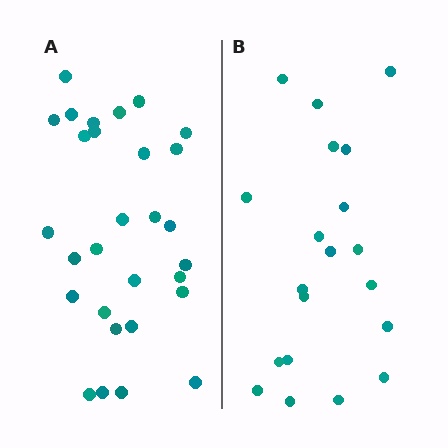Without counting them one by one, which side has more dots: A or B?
Region A (the left region) has more dots.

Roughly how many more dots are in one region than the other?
Region A has roughly 8 or so more dots than region B.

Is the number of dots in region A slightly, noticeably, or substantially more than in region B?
Region A has substantially more. The ratio is roughly 1.4 to 1.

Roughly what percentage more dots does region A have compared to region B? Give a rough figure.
About 45% more.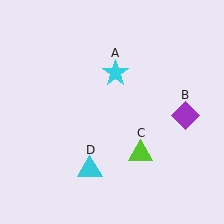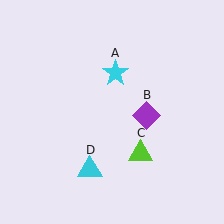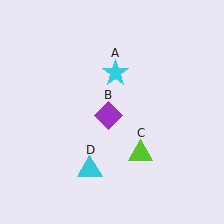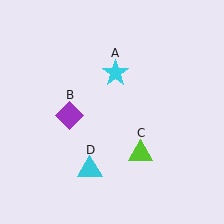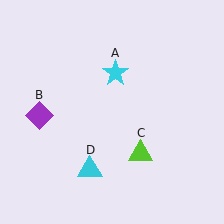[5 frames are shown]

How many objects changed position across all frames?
1 object changed position: purple diamond (object B).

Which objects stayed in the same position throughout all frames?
Cyan star (object A) and lime triangle (object C) and cyan triangle (object D) remained stationary.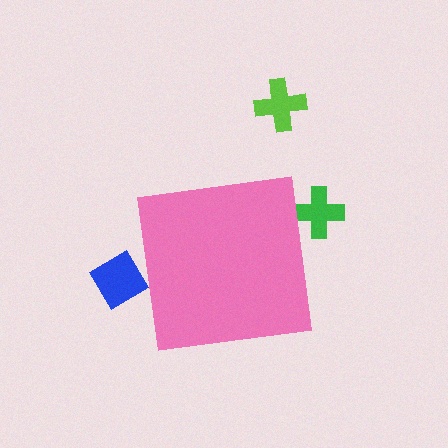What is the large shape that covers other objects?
A pink square.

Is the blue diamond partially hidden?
Yes, the blue diamond is partially hidden behind the pink square.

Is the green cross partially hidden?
Yes, the green cross is partially hidden behind the pink square.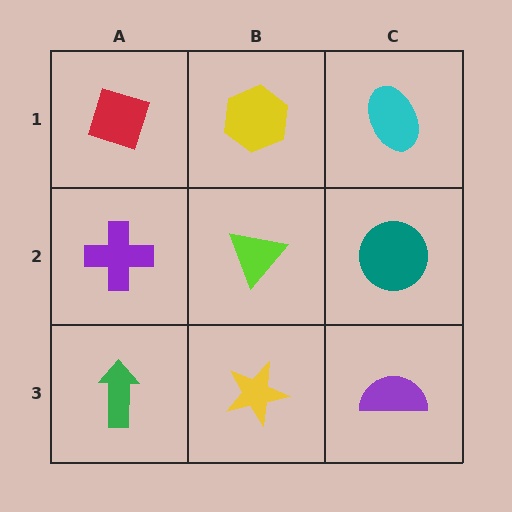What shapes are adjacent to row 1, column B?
A lime triangle (row 2, column B), a red diamond (row 1, column A), a cyan ellipse (row 1, column C).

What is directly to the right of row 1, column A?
A yellow hexagon.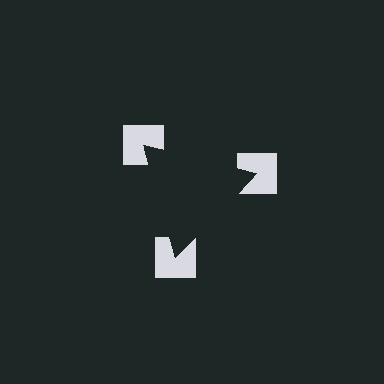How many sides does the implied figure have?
3 sides.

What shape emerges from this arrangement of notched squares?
An illusory triangle — its edges are inferred from the aligned wedge cuts in the notched squares, not physically drawn.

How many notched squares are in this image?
There are 3 — one at each vertex of the illusory triangle.